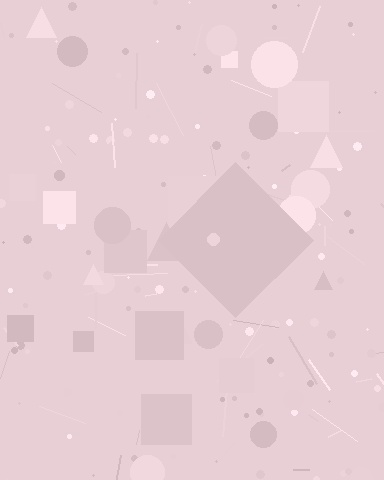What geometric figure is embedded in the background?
A diamond is embedded in the background.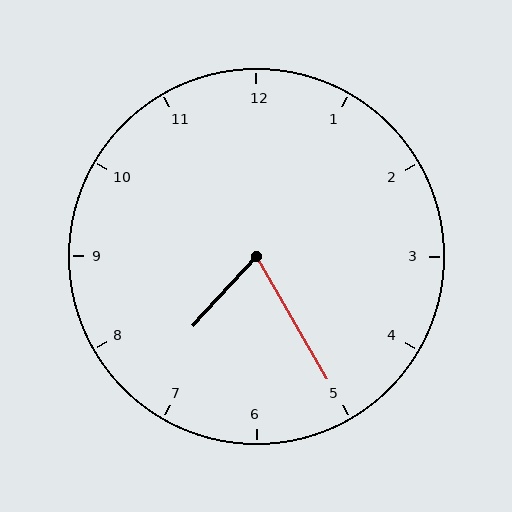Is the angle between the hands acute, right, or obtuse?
It is acute.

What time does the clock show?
7:25.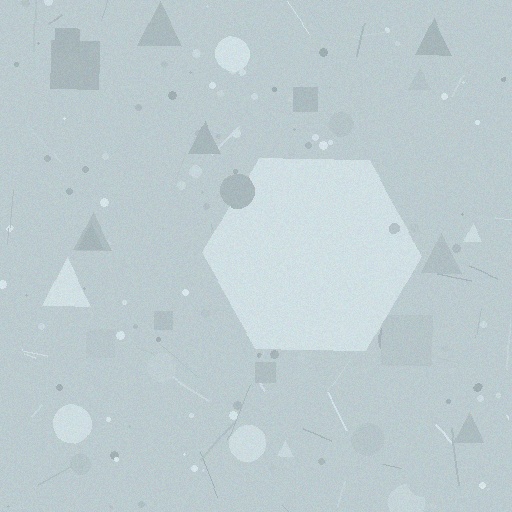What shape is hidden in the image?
A hexagon is hidden in the image.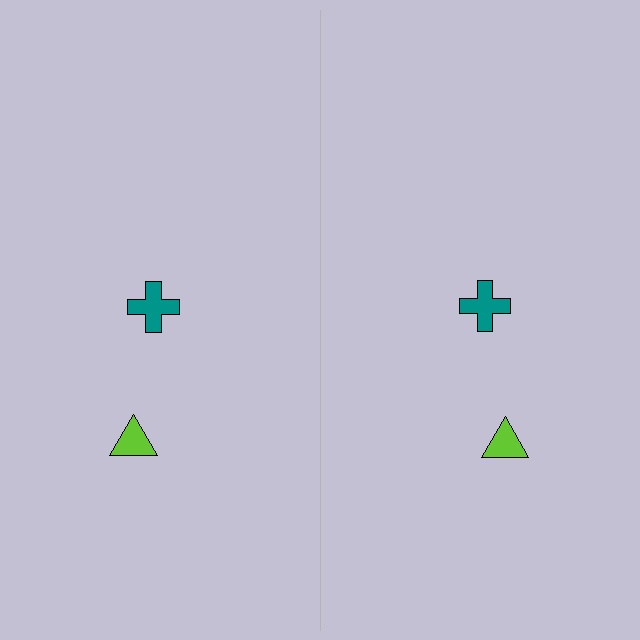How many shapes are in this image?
There are 4 shapes in this image.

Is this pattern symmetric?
Yes, this pattern has bilateral (reflection) symmetry.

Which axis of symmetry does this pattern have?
The pattern has a vertical axis of symmetry running through the center of the image.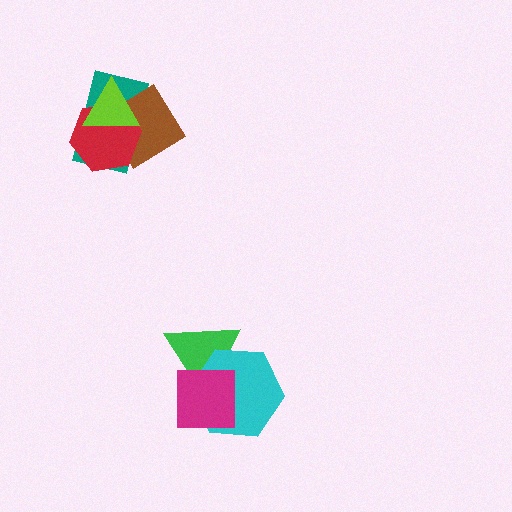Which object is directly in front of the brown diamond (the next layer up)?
The red hexagon is directly in front of the brown diamond.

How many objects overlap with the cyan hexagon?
2 objects overlap with the cyan hexagon.